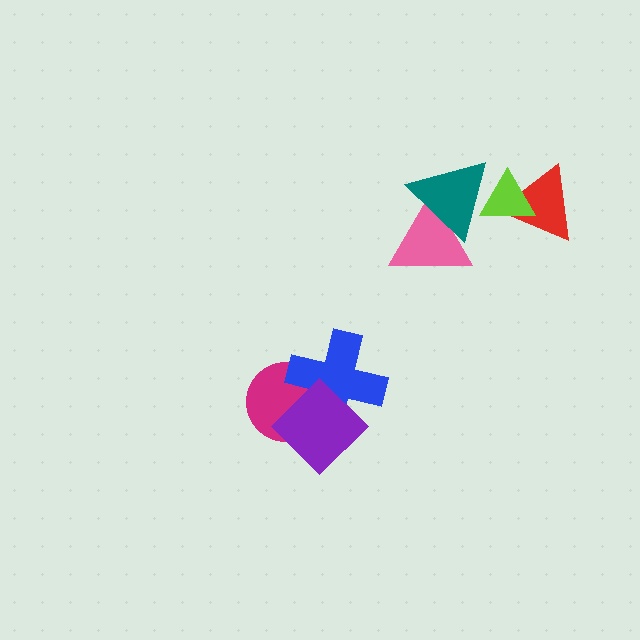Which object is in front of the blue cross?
The purple diamond is in front of the blue cross.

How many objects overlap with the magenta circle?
2 objects overlap with the magenta circle.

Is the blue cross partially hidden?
Yes, it is partially covered by another shape.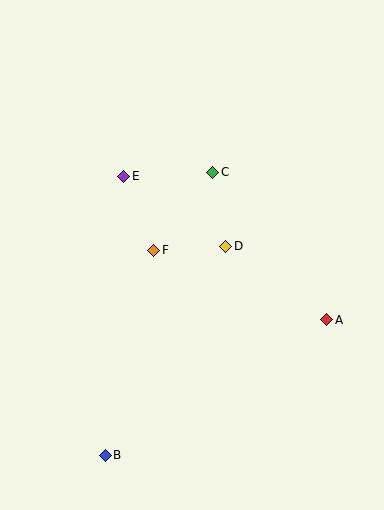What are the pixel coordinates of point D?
Point D is at (226, 246).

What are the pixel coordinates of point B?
Point B is at (105, 455).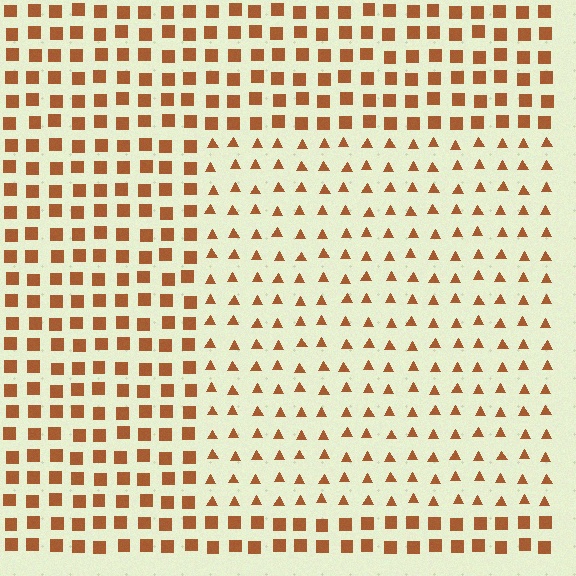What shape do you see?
I see a rectangle.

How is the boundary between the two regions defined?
The boundary is defined by a change in element shape: triangles inside vs. squares outside. All elements share the same color and spacing.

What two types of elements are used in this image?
The image uses triangles inside the rectangle region and squares outside it.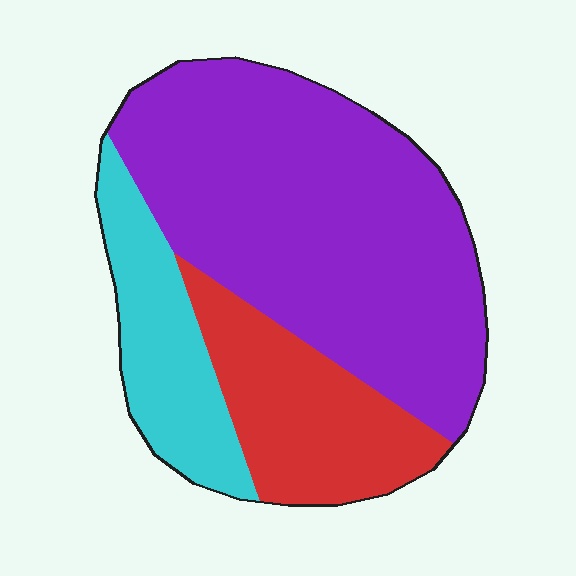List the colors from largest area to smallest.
From largest to smallest: purple, red, cyan.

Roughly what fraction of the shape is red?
Red takes up about one fifth (1/5) of the shape.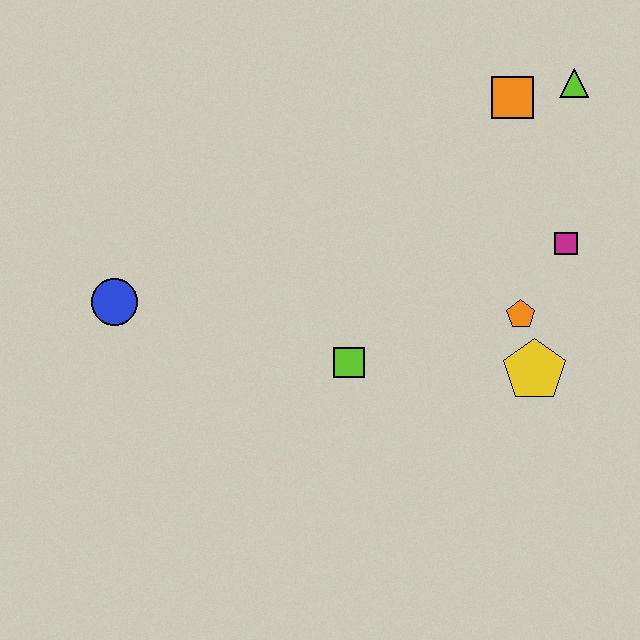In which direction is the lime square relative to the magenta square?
The lime square is to the left of the magenta square.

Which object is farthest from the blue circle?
The lime triangle is farthest from the blue circle.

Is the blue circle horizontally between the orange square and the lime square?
No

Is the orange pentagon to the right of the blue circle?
Yes